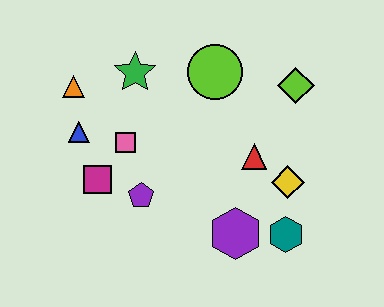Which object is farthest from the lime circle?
The teal hexagon is farthest from the lime circle.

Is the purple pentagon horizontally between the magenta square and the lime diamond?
Yes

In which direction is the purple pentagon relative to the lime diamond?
The purple pentagon is to the left of the lime diamond.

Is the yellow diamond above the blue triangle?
No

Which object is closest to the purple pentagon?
The magenta square is closest to the purple pentagon.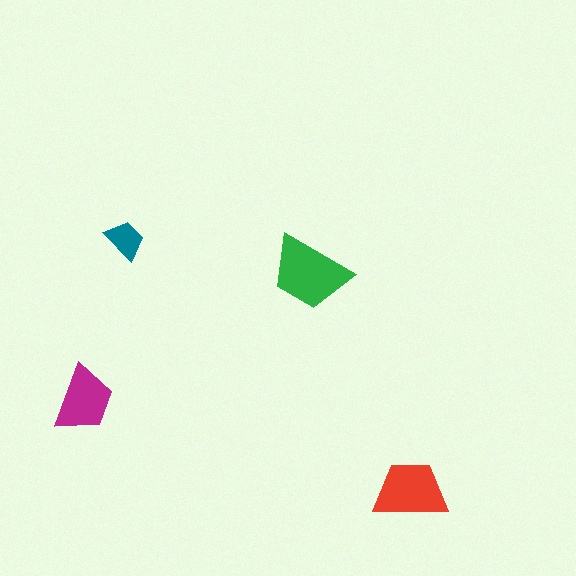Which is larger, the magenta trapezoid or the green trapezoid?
The green one.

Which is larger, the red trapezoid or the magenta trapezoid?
The red one.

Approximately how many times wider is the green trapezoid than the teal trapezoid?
About 2 times wider.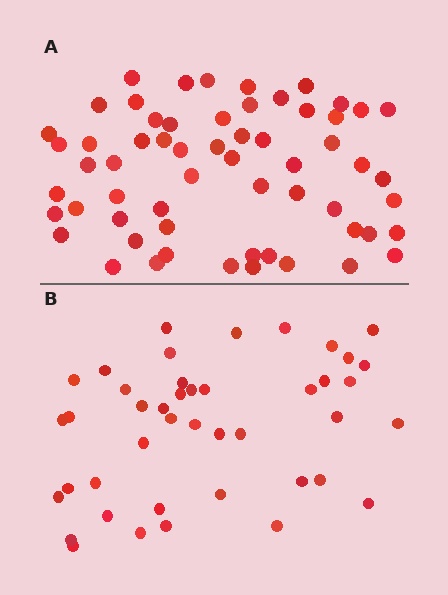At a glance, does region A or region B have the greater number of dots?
Region A (the top region) has more dots.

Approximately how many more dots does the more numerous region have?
Region A has approximately 15 more dots than region B.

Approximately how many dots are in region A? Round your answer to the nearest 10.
About 60 dots.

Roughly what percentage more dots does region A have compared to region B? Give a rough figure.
About 40% more.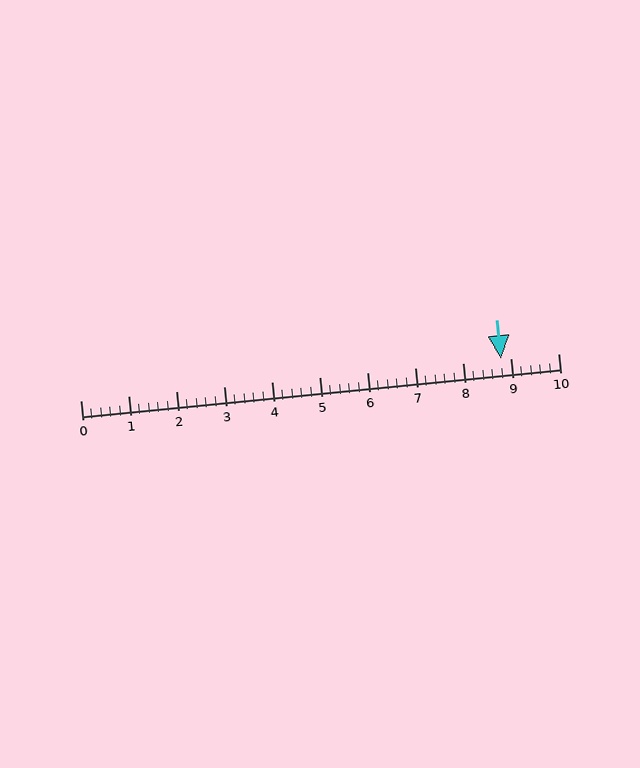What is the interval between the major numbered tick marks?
The major tick marks are spaced 1 units apart.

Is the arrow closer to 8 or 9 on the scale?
The arrow is closer to 9.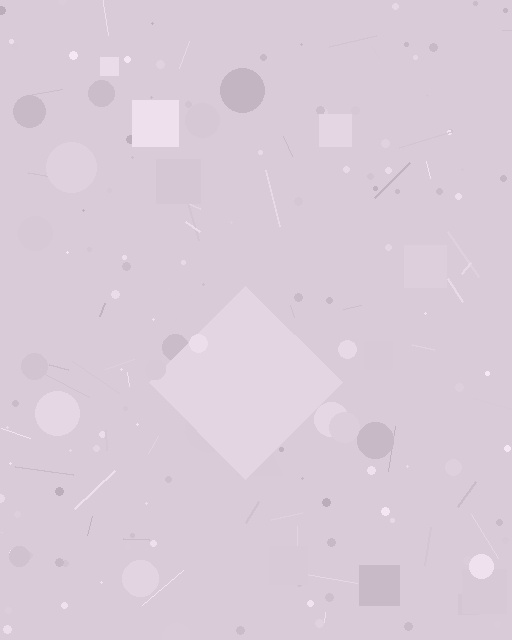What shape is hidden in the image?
A diamond is hidden in the image.